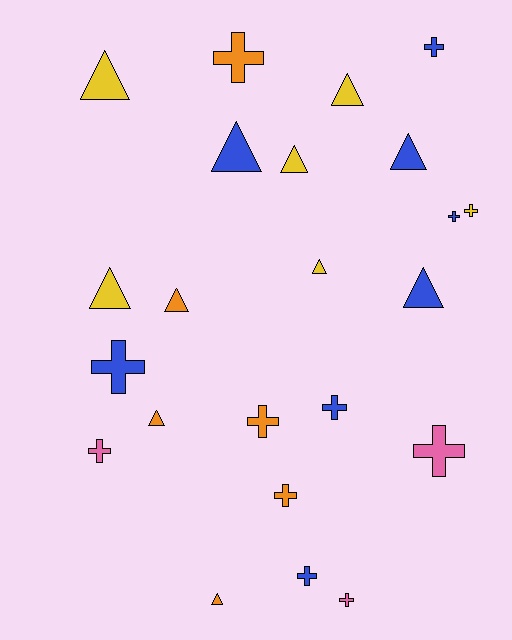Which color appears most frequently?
Blue, with 8 objects.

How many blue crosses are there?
There are 5 blue crosses.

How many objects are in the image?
There are 23 objects.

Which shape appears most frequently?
Cross, with 12 objects.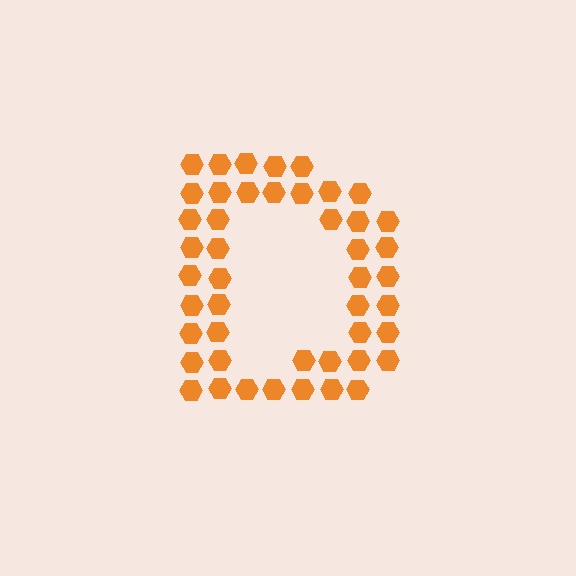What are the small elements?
The small elements are hexagons.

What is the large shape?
The large shape is the letter D.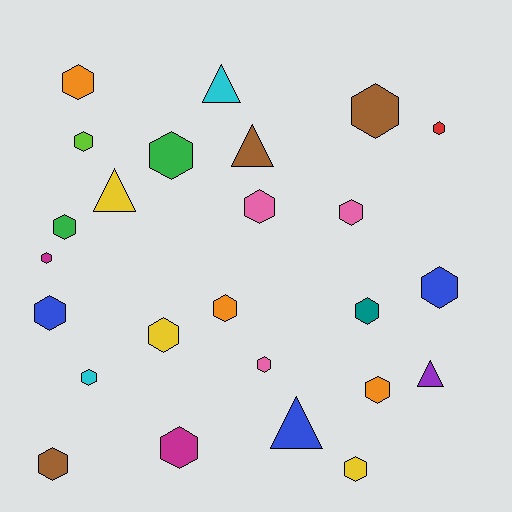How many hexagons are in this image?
There are 20 hexagons.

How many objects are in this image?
There are 25 objects.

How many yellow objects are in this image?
There are 3 yellow objects.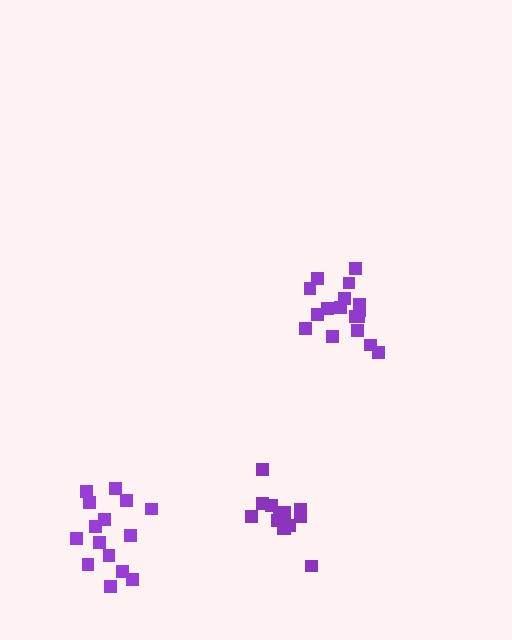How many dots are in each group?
Group 1: 14 dots, Group 2: 17 dots, Group 3: 15 dots (46 total).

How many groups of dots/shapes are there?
There are 3 groups.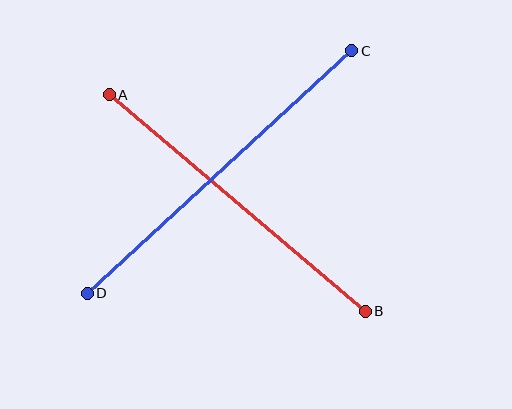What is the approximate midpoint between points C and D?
The midpoint is at approximately (220, 172) pixels.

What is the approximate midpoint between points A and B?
The midpoint is at approximately (237, 203) pixels.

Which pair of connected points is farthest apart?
Points C and D are farthest apart.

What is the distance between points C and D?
The distance is approximately 359 pixels.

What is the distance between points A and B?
The distance is approximately 335 pixels.